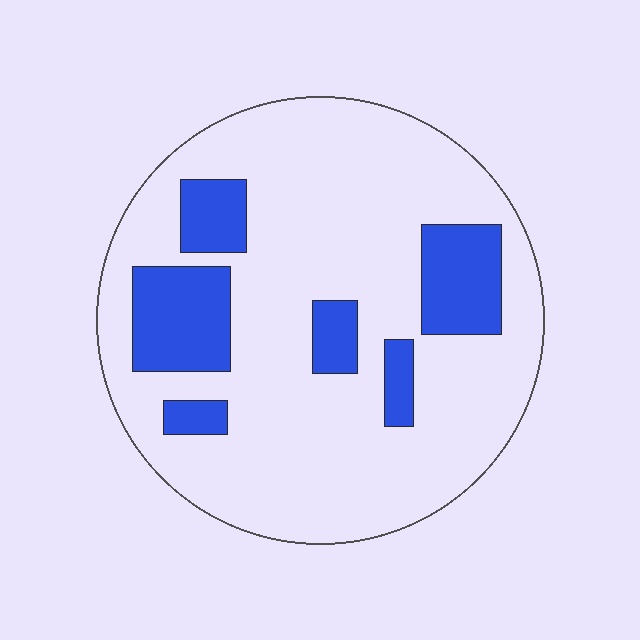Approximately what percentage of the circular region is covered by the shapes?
Approximately 20%.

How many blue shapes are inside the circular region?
6.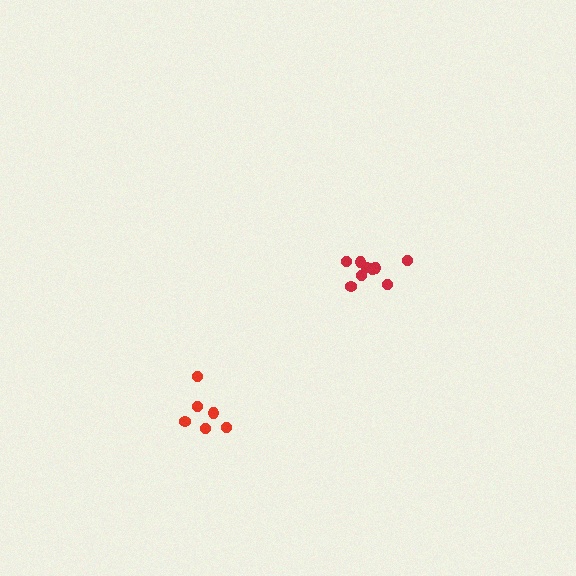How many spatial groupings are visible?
There are 2 spatial groupings.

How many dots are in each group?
Group 1: 6 dots, Group 2: 9 dots (15 total).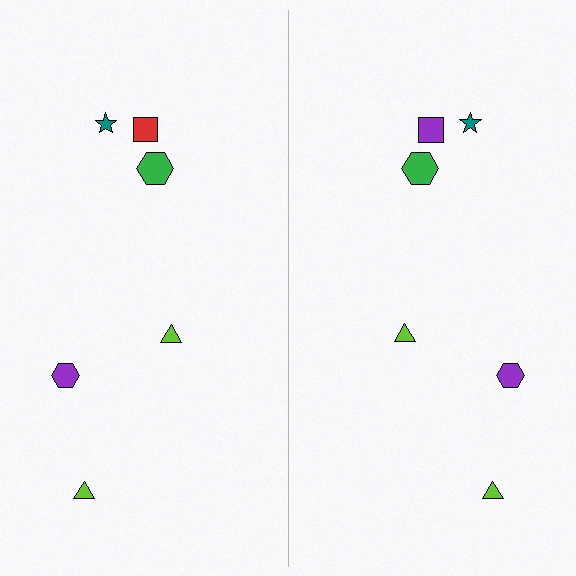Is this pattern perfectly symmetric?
No, the pattern is not perfectly symmetric. The purple square on the right side breaks the symmetry — its mirror counterpart is red.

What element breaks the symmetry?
The purple square on the right side breaks the symmetry — its mirror counterpart is red.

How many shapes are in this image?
There are 12 shapes in this image.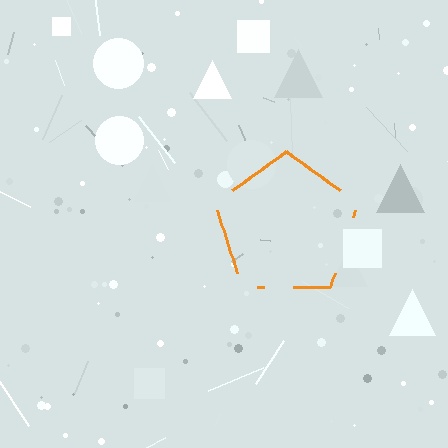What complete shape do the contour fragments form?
The contour fragments form a pentagon.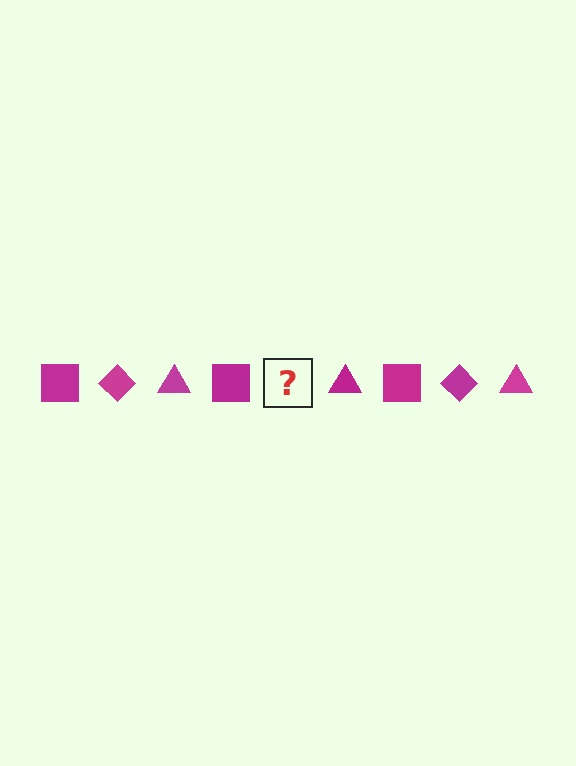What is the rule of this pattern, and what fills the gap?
The rule is that the pattern cycles through square, diamond, triangle shapes in magenta. The gap should be filled with a magenta diamond.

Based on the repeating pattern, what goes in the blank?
The blank should be a magenta diamond.